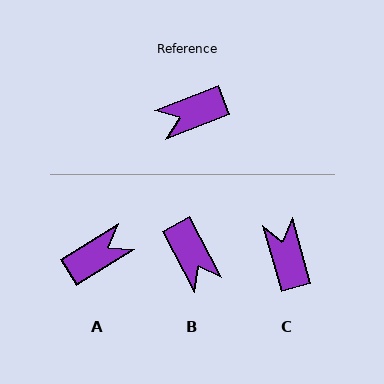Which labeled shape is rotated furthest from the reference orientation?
A, about 170 degrees away.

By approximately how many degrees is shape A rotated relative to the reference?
Approximately 170 degrees clockwise.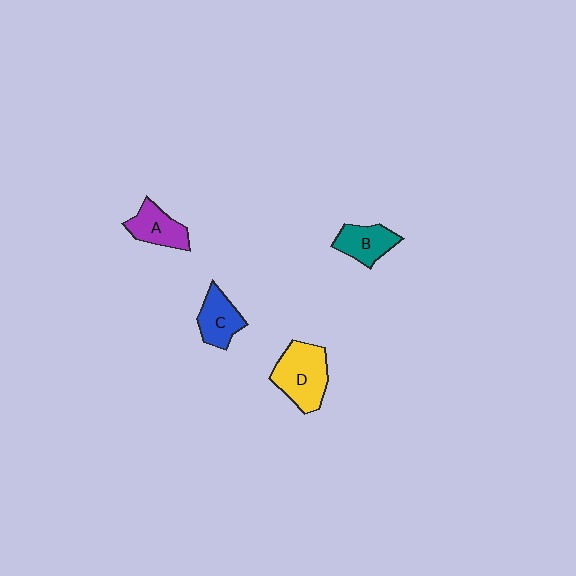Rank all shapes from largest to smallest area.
From largest to smallest: D (yellow), A (purple), C (blue), B (teal).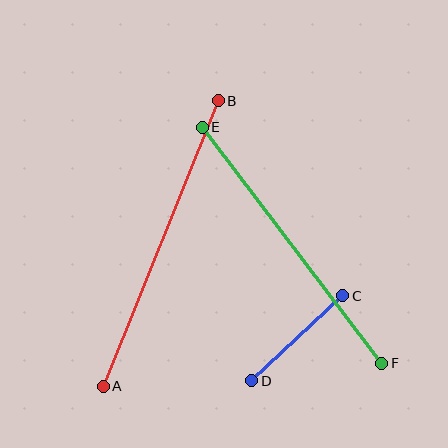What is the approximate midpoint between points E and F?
The midpoint is at approximately (292, 245) pixels.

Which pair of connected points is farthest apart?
Points A and B are farthest apart.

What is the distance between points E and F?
The distance is approximately 296 pixels.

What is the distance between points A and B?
The distance is approximately 307 pixels.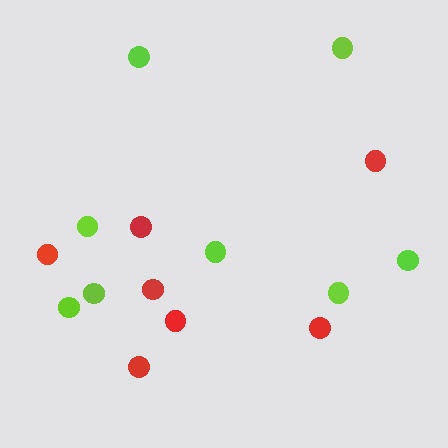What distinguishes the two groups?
There are 2 groups: one group of red circles (7) and one group of lime circles (8).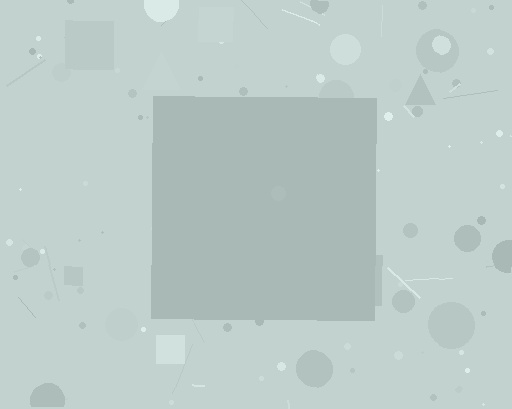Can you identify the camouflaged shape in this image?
The camouflaged shape is a square.